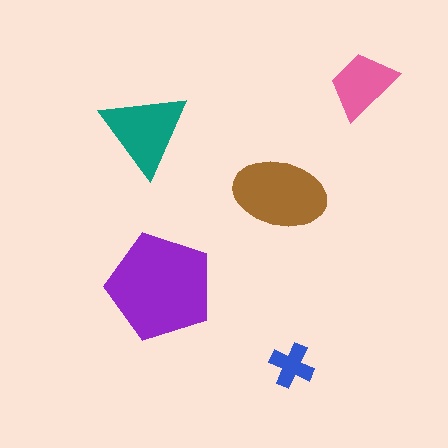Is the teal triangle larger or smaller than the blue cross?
Larger.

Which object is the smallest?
The blue cross.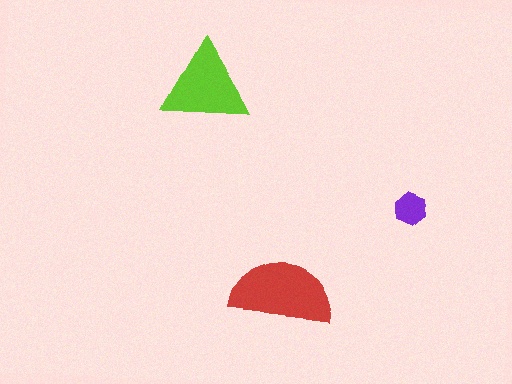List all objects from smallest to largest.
The purple hexagon, the lime triangle, the red semicircle.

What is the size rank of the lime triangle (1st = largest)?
2nd.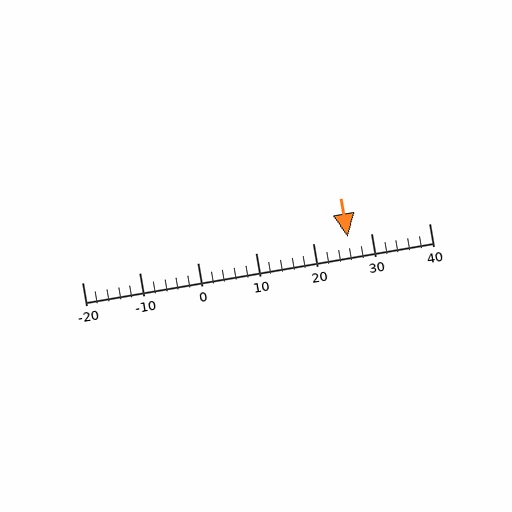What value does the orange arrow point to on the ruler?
The orange arrow points to approximately 26.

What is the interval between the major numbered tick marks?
The major tick marks are spaced 10 units apart.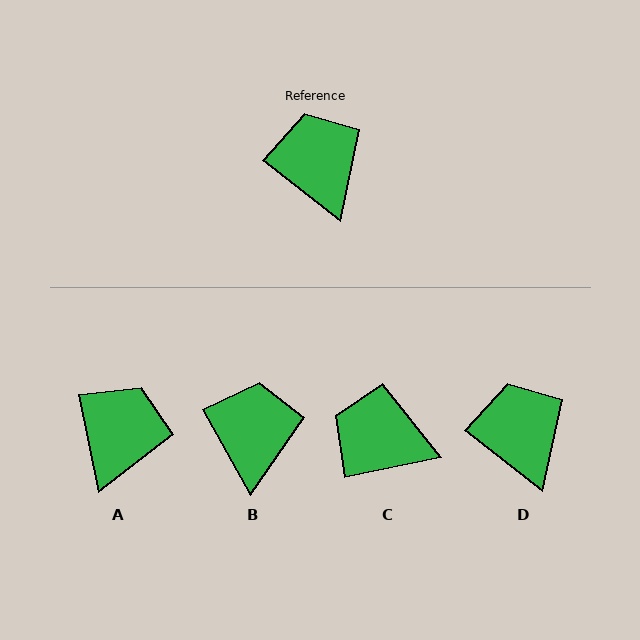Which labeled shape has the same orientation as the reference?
D.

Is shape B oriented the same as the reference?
No, it is off by about 23 degrees.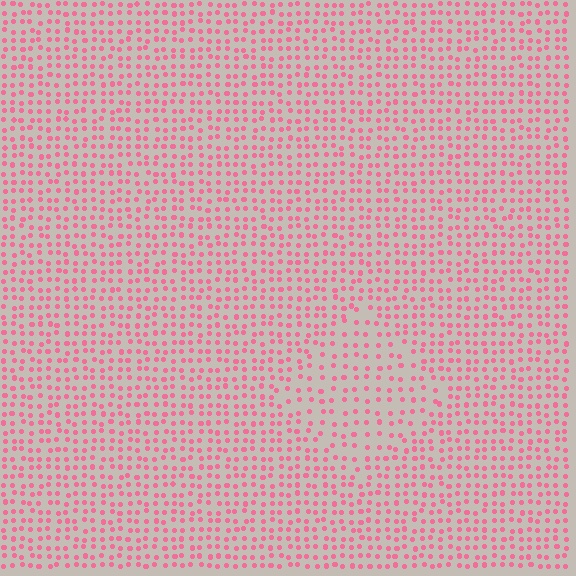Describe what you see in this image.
The image contains small pink elements arranged at two different densities. A diamond-shaped region is visible where the elements are less densely packed than the surrounding area.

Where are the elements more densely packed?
The elements are more densely packed outside the diamond boundary.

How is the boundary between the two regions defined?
The boundary is defined by a change in element density (approximately 1.6x ratio). All elements are the same color, size, and shape.